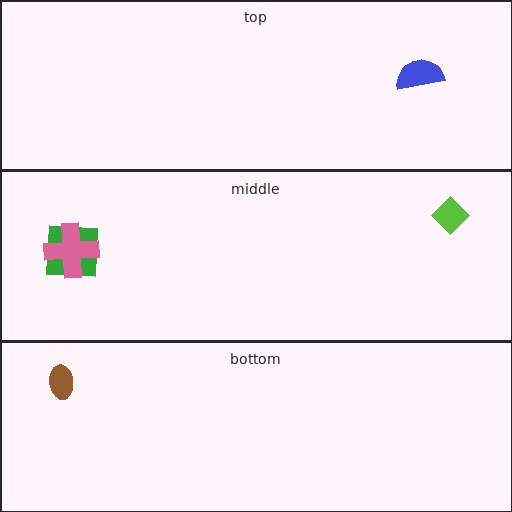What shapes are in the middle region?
The green square, the lime diamond, the pink cross.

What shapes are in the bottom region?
The brown ellipse.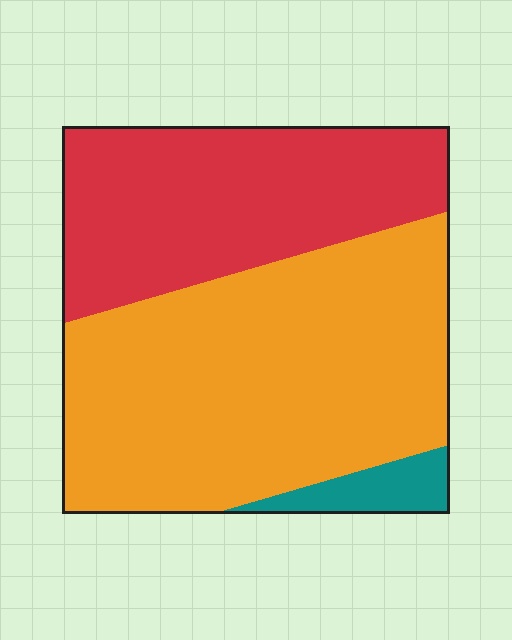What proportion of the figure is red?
Red takes up about three eighths (3/8) of the figure.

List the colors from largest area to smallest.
From largest to smallest: orange, red, teal.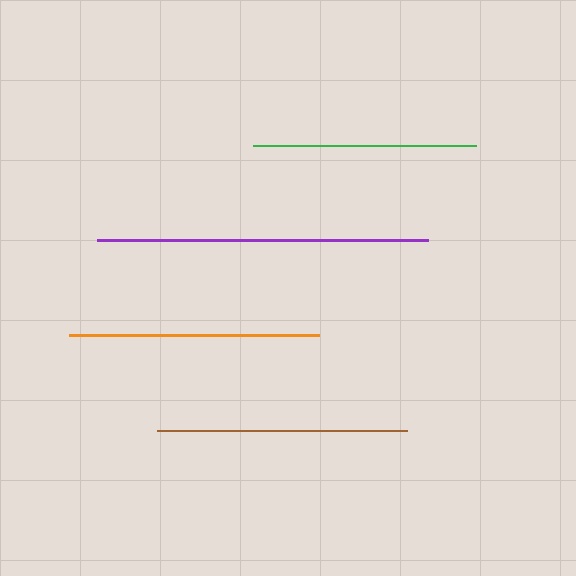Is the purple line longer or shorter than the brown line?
The purple line is longer than the brown line.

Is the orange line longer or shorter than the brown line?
The orange line is longer than the brown line.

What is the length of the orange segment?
The orange segment is approximately 250 pixels long.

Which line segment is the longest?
The purple line is the longest at approximately 331 pixels.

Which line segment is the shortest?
The green line is the shortest at approximately 223 pixels.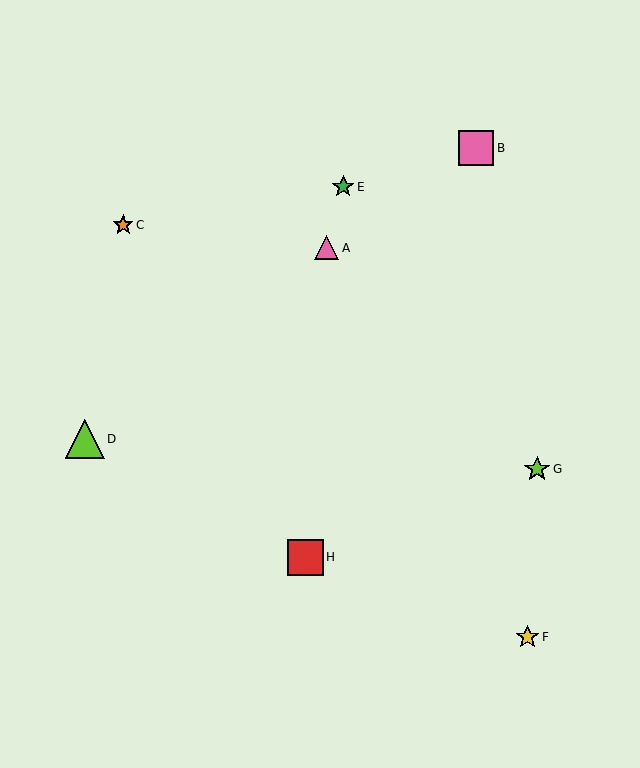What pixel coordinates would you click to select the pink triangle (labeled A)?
Click at (327, 248) to select the pink triangle A.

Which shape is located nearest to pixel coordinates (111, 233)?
The orange star (labeled C) at (123, 225) is nearest to that location.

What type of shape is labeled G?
Shape G is a lime star.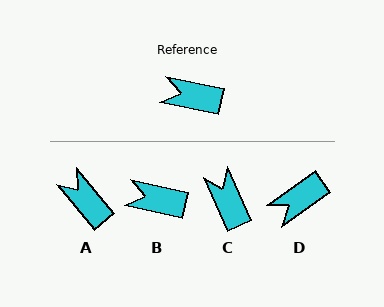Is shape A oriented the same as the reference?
No, it is off by about 38 degrees.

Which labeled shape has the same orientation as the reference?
B.